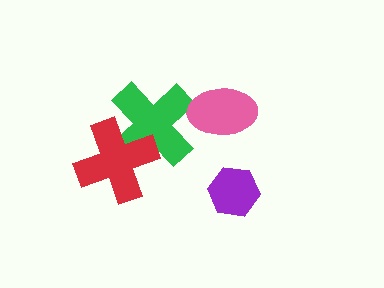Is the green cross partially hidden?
Yes, it is partially covered by another shape.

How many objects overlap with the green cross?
2 objects overlap with the green cross.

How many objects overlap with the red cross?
1 object overlaps with the red cross.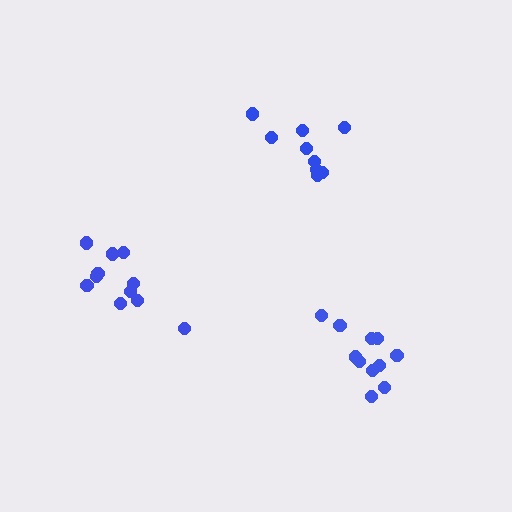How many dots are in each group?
Group 1: 11 dots, Group 2: 9 dots, Group 3: 11 dots (31 total).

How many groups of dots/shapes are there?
There are 3 groups.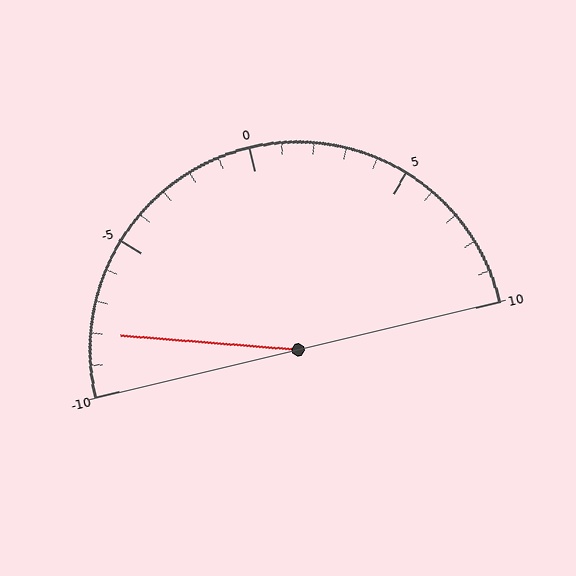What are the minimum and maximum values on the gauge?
The gauge ranges from -10 to 10.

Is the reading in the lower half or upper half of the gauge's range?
The reading is in the lower half of the range (-10 to 10).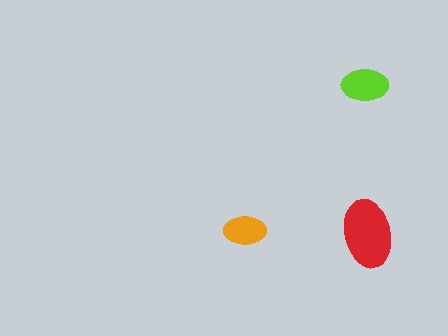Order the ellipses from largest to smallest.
the red one, the lime one, the orange one.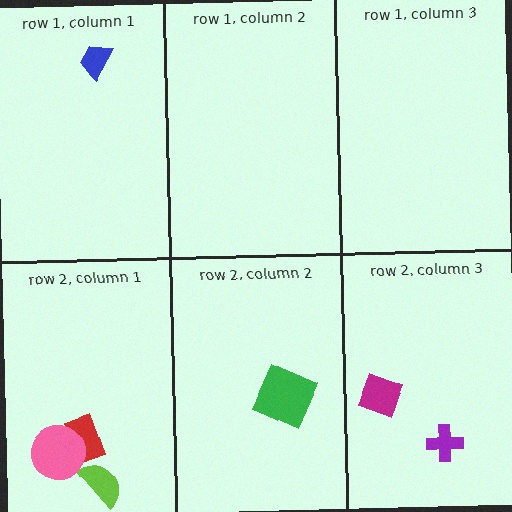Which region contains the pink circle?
The row 2, column 1 region.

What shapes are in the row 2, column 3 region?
The magenta diamond, the purple cross.